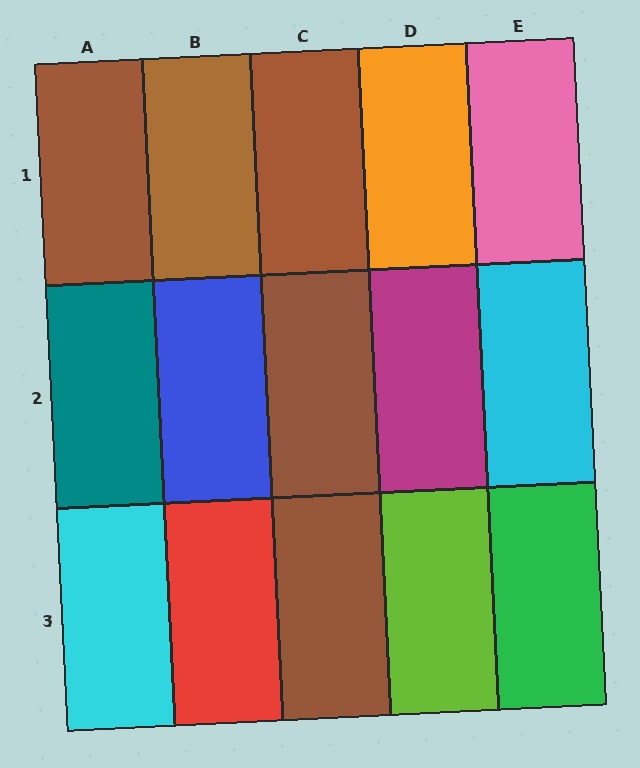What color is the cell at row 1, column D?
Orange.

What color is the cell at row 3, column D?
Lime.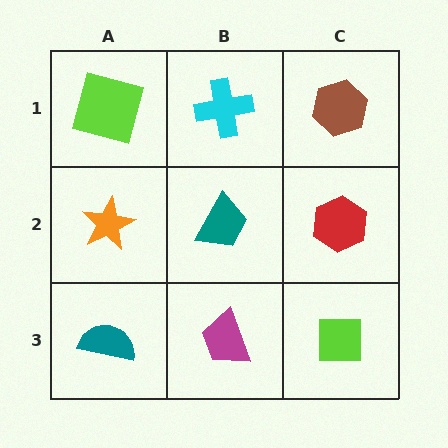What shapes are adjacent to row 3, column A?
An orange star (row 2, column A), a magenta trapezoid (row 3, column B).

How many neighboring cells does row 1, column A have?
2.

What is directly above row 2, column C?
A brown hexagon.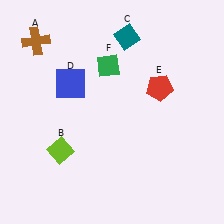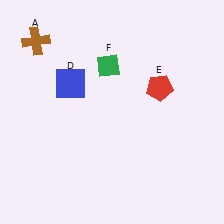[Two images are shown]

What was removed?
The lime diamond (B), the teal diamond (C) were removed in Image 2.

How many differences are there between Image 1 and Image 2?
There are 2 differences between the two images.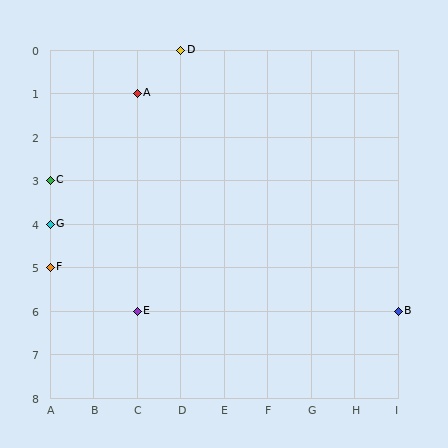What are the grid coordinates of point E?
Point E is at grid coordinates (C, 6).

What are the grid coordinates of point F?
Point F is at grid coordinates (A, 5).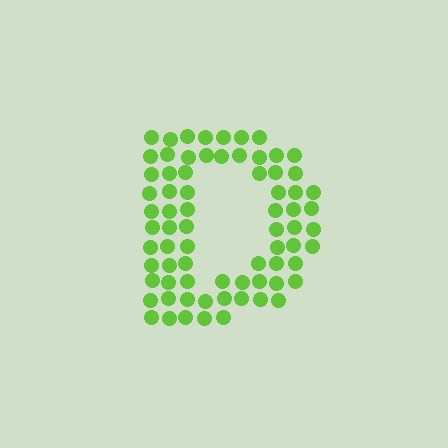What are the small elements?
The small elements are circles.